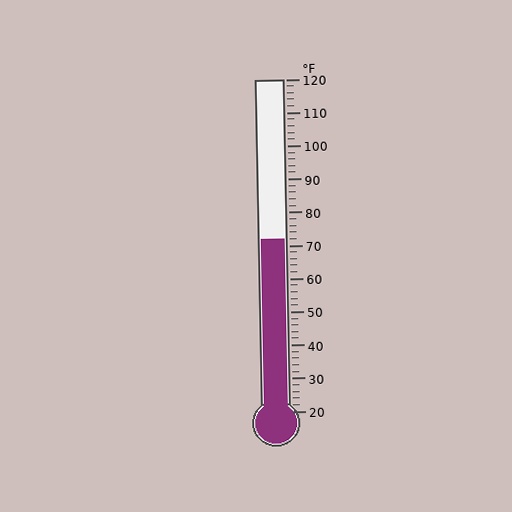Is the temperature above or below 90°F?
The temperature is below 90°F.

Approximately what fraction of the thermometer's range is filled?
The thermometer is filled to approximately 50% of its range.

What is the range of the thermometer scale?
The thermometer scale ranges from 20°F to 120°F.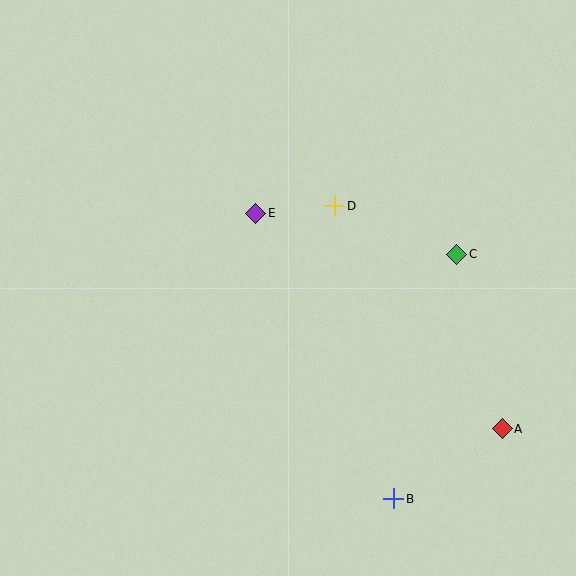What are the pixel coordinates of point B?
Point B is at (394, 499).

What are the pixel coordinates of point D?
Point D is at (335, 206).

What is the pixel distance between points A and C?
The distance between A and C is 181 pixels.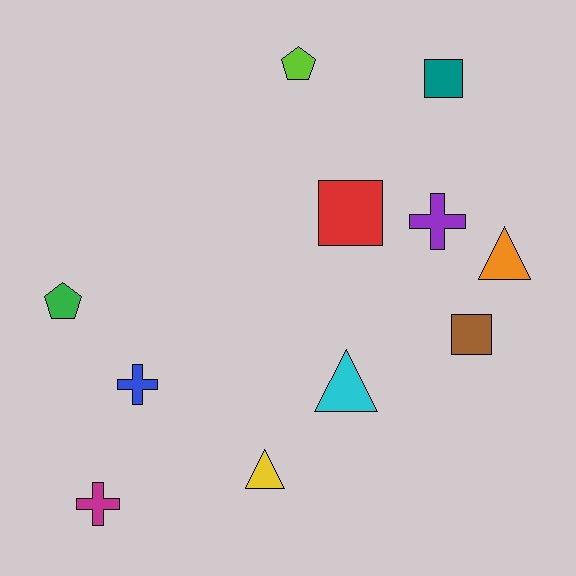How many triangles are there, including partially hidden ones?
There are 3 triangles.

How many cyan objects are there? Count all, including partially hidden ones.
There is 1 cyan object.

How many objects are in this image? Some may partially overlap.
There are 11 objects.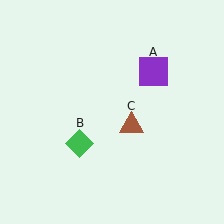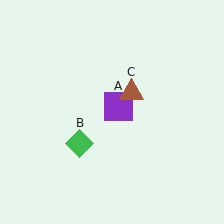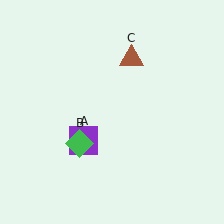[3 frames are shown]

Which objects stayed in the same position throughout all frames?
Green diamond (object B) remained stationary.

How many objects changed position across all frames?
2 objects changed position: purple square (object A), brown triangle (object C).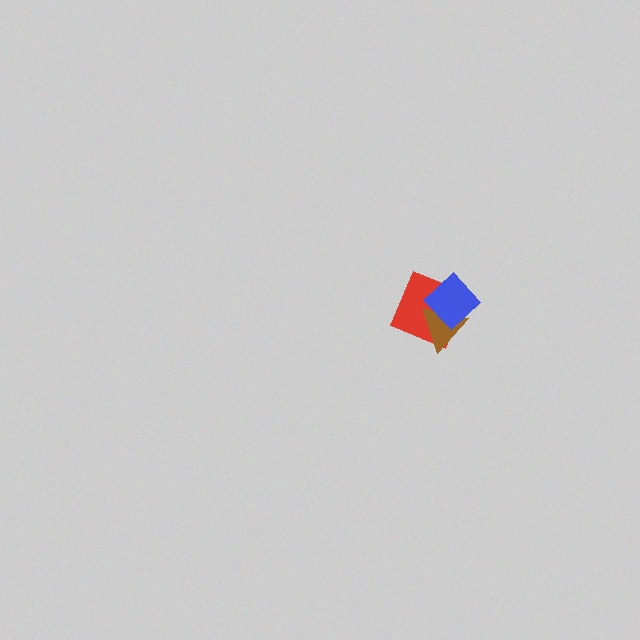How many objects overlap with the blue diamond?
2 objects overlap with the blue diamond.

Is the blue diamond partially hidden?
No, no other shape covers it.